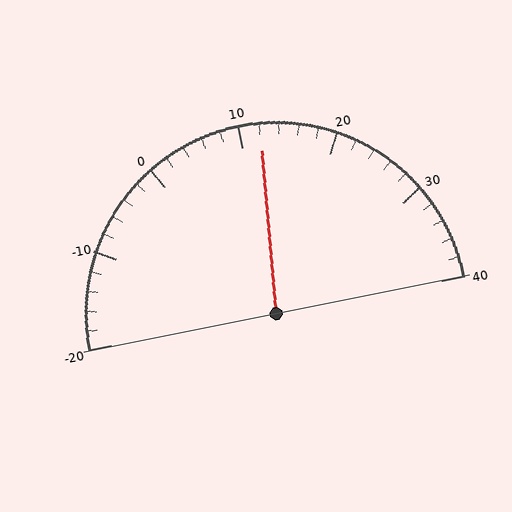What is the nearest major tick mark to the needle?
The nearest major tick mark is 10.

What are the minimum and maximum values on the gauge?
The gauge ranges from -20 to 40.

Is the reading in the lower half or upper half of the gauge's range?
The reading is in the upper half of the range (-20 to 40).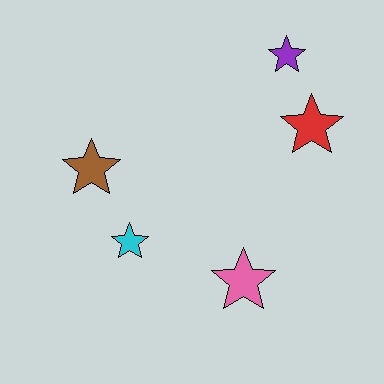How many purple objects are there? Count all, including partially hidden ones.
There is 1 purple object.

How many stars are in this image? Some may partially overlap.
There are 5 stars.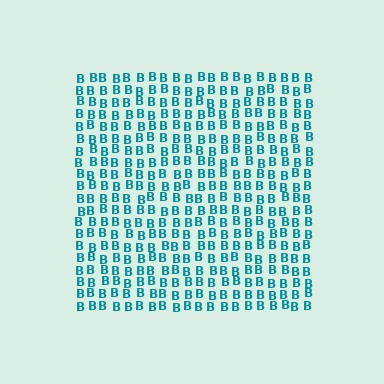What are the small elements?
The small elements are letter B's.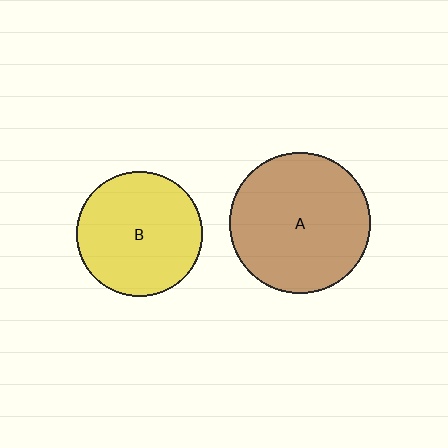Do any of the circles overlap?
No, none of the circles overlap.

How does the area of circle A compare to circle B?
Approximately 1.3 times.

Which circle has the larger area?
Circle A (brown).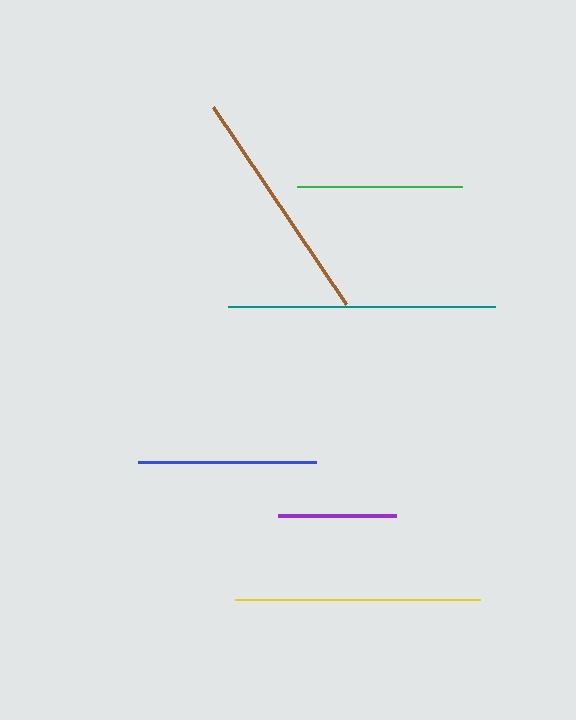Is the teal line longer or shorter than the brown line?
The teal line is longer than the brown line.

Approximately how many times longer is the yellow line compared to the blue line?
The yellow line is approximately 1.4 times the length of the blue line.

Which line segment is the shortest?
The purple line is the shortest at approximately 118 pixels.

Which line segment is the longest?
The teal line is the longest at approximately 267 pixels.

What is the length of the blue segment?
The blue segment is approximately 178 pixels long.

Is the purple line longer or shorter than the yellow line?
The yellow line is longer than the purple line.